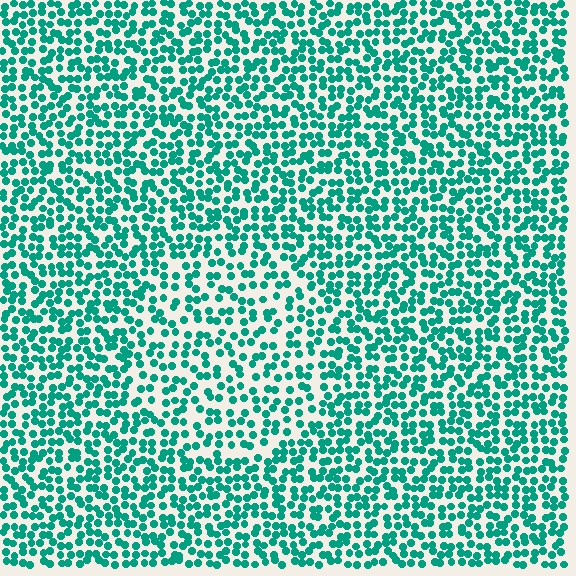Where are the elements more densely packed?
The elements are more densely packed outside the circle boundary.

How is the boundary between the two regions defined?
The boundary is defined by a change in element density (approximately 1.5x ratio). All elements are the same color, size, and shape.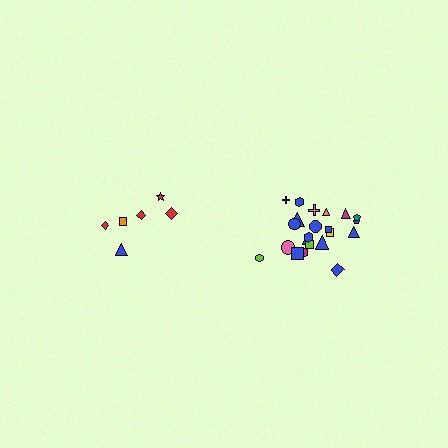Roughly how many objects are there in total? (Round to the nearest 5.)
Roughly 30 objects in total.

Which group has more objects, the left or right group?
The right group.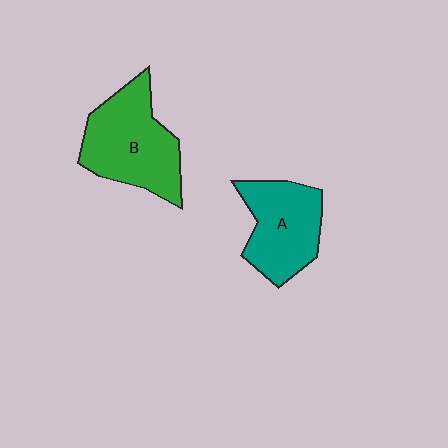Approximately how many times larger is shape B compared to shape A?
Approximately 1.2 times.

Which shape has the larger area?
Shape B (green).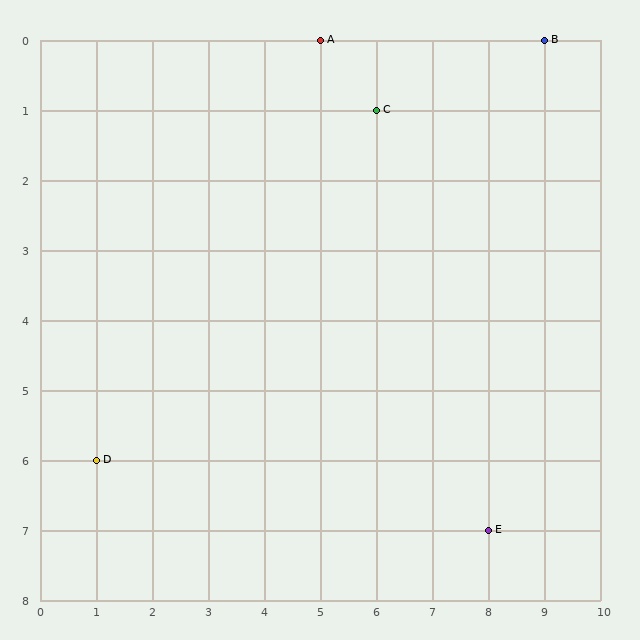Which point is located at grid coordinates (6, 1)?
Point C is at (6, 1).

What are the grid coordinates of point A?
Point A is at grid coordinates (5, 0).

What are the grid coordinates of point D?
Point D is at grid coordinates (1, 6).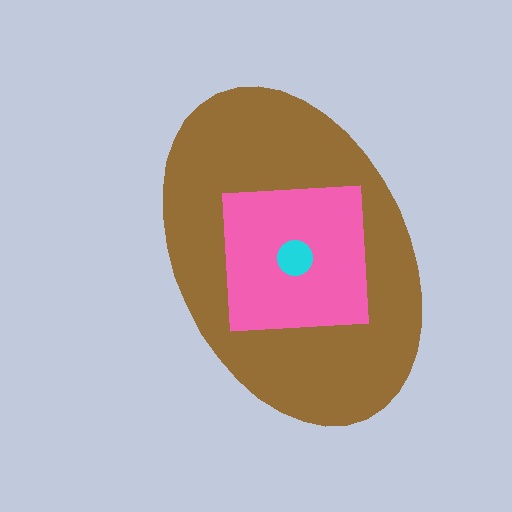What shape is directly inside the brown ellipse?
The pink square.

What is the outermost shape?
The brown ellipse.